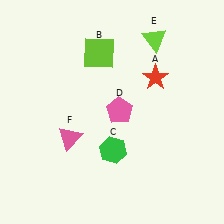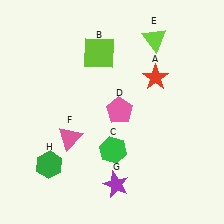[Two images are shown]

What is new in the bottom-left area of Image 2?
A green hexagon (H) was added in the bottom-left area of Image 2.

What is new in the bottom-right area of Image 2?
A purple star (G) was added in the bottom-right area of Image 2.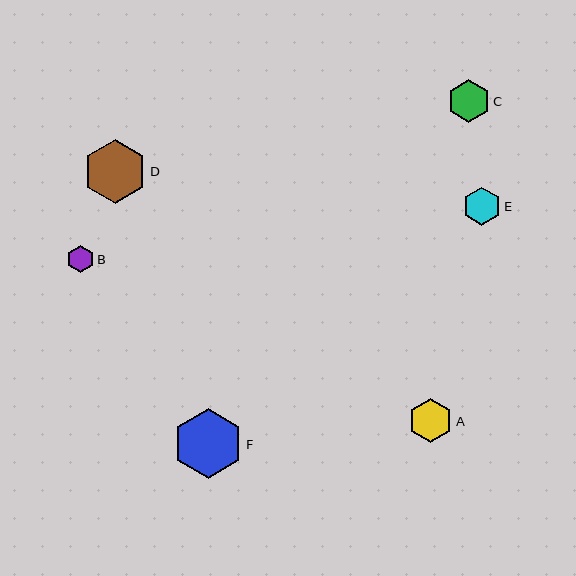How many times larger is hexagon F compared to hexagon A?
Hexagon F is approximately 1.6 times the size of hexagon A.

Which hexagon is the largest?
Hexagon F is the largest with a size of approximately 70 pixels.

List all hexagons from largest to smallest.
From largest to smallest: F, D, A, C, E, B.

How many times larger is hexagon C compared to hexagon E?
Hexagon C is approximately 1.1 times the size of hexagon E.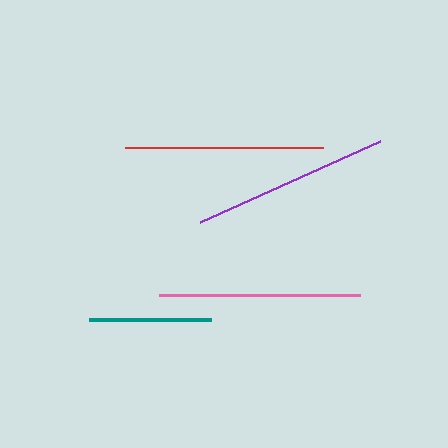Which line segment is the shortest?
The teal line is the shortest at approximately 121 pixels.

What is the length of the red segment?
The red segment is approximately 198 pixels long.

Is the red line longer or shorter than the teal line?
The red line is longer than the teal line.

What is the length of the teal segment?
The teal segment is approximately 121 pixels long.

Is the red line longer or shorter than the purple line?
The red line is longer than the purple line.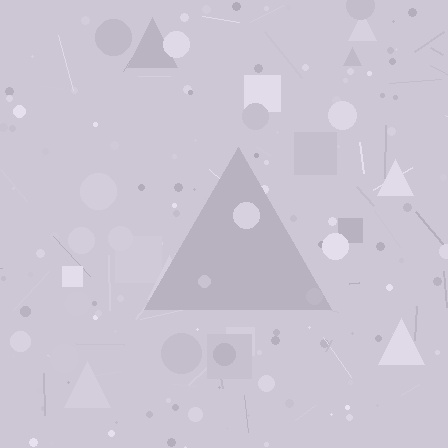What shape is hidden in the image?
A triangle is hidden in the image.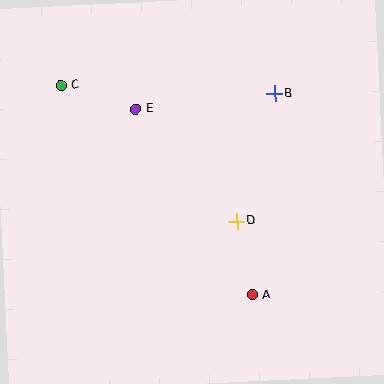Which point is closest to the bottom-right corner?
Point A is closest to the bottom-right corner.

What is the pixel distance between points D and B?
The distance between D and B is 133 pixels.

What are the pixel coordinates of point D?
Point D is at (237, 221).